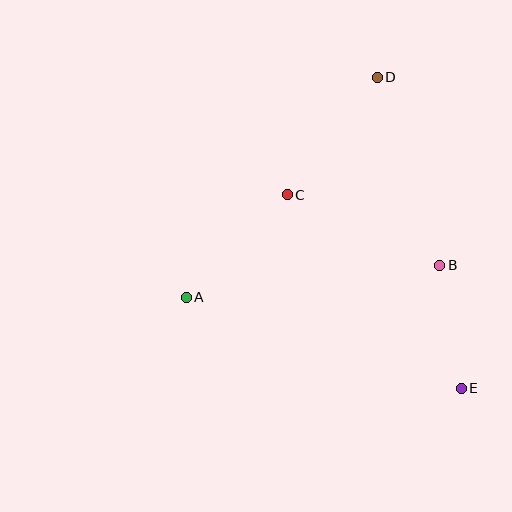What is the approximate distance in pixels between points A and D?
The distance between A and D is approximately 291 pixels.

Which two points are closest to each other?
Points B and E are closest to each other.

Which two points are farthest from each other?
Points D and E are farthest from each other.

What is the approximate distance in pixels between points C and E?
The distance between C and E is approximately 260 pixels.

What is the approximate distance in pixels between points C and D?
The distance between C and D is approximately 148 pixels.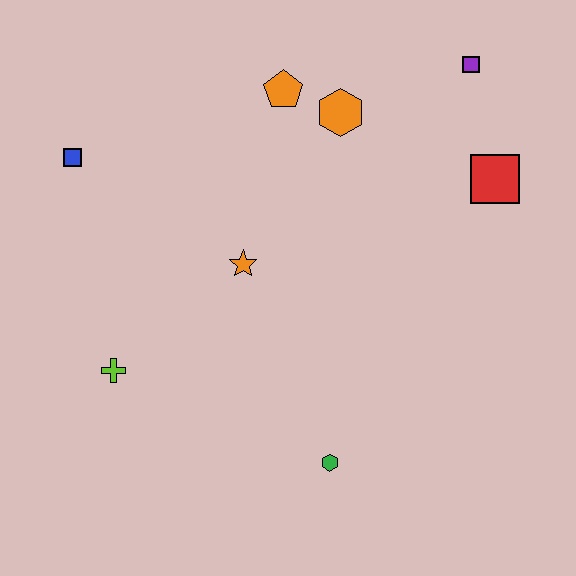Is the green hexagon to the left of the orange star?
No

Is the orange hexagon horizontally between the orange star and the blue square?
No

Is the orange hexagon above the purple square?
No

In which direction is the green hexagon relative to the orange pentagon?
The green hexagon is below the orange pentagon.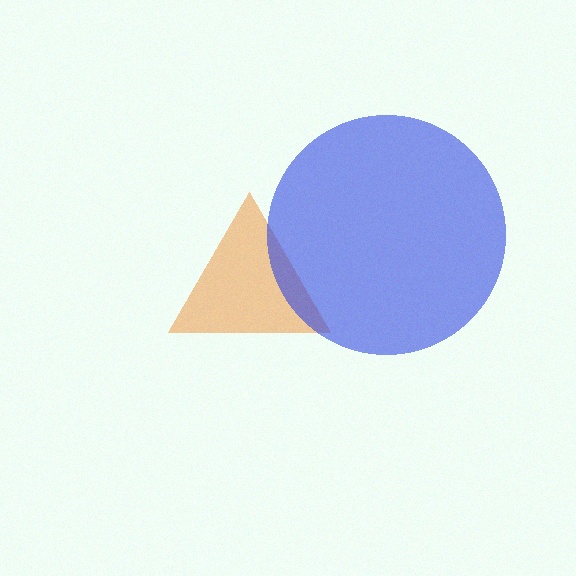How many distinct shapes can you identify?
There are 2 distinct shapes: an orange triangle, a blue circle.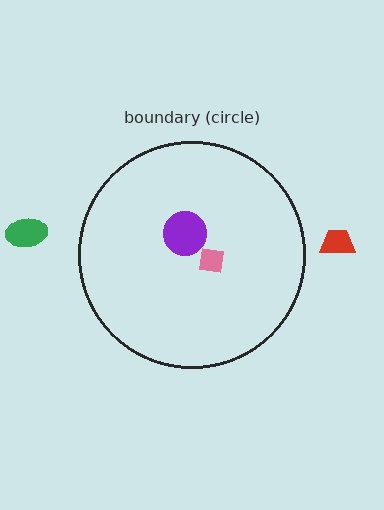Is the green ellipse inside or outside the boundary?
Outside.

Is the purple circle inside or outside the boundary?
Inside.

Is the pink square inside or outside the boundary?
Inside.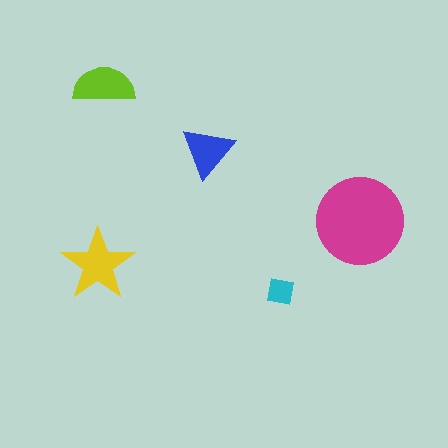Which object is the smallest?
The cyan square.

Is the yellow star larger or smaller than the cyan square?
Larger.